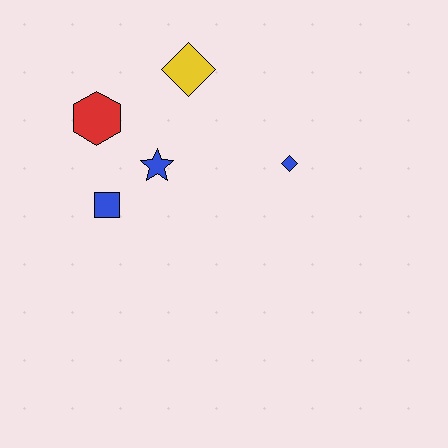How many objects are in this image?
There are 5 objects.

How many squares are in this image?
There is 1 square.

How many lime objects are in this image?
There are no lime objects.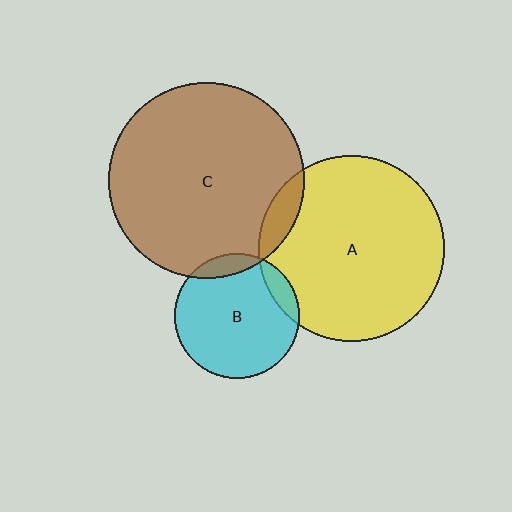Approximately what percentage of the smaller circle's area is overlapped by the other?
Approximately 10%.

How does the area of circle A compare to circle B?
Approximately 2.2 times.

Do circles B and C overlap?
Yes.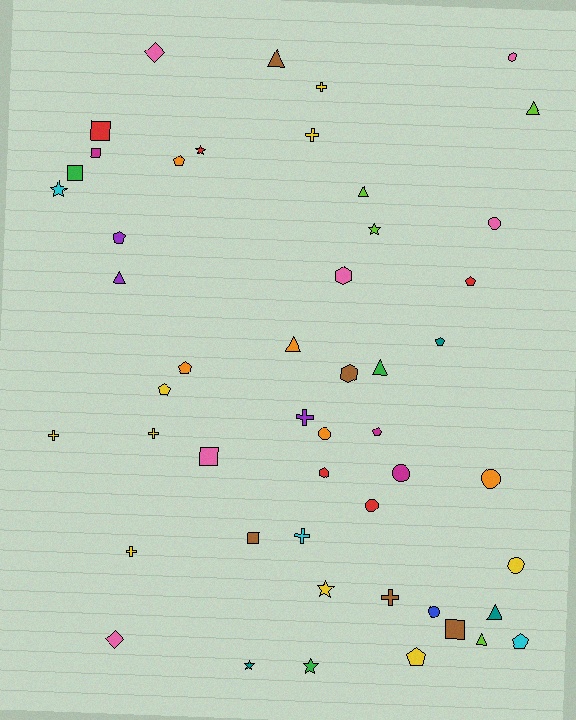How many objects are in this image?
There are 50 objects.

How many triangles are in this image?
There are 8 triangles.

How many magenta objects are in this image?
There are 3 magenta objects.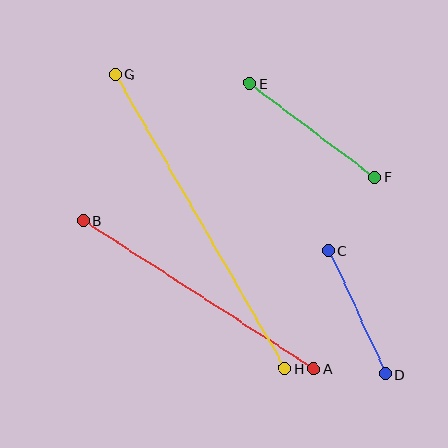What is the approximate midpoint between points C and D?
The midpoint is at approximately (357, 312) pixels.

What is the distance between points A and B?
The distance is approximately 274 pixels.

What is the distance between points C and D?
The distance is approximately 136 pixels.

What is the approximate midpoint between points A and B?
The midpoint is at approximately (199, 295) pixels.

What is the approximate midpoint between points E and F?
The midpoint is at approximately (312, 131) pixels.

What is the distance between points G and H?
The distance is approximately 340 pixels.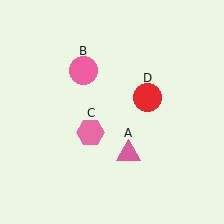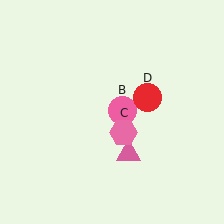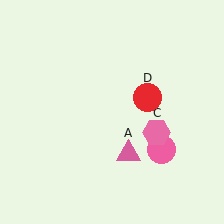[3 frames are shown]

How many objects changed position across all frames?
2 objects changed position: pink circle (object B), pink hexagon (object C).